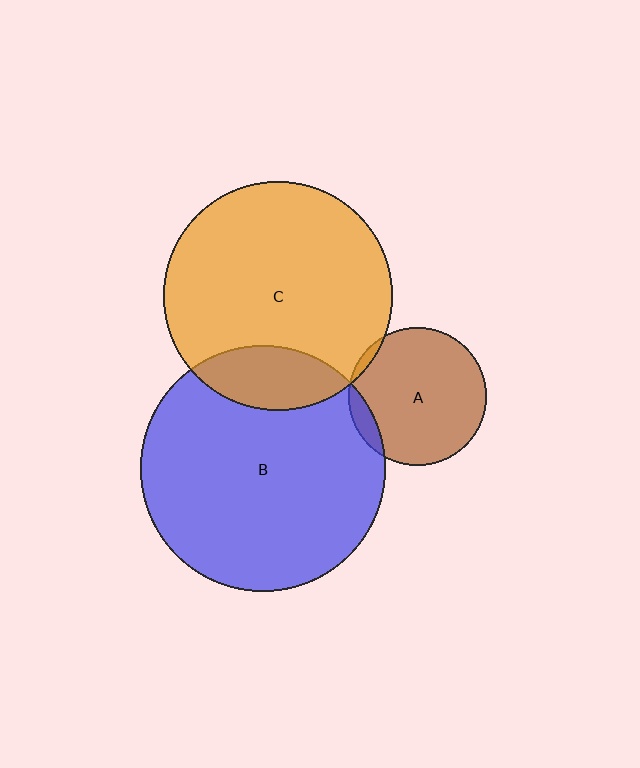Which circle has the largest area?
Circle B (blue).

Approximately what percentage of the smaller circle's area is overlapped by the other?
Approximately 15%.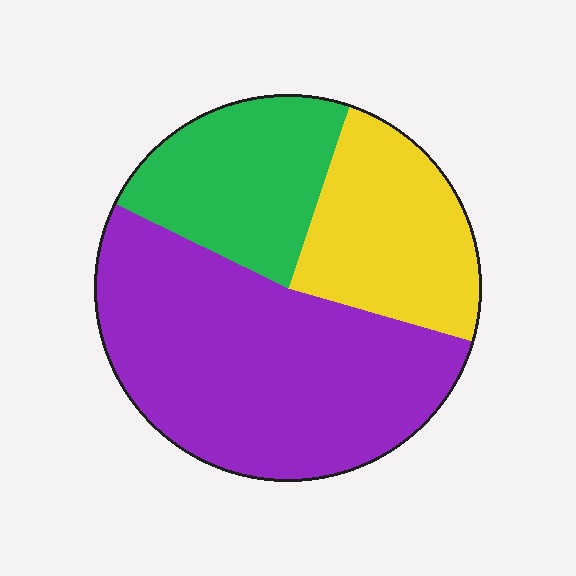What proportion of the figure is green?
Green takes up between a sixth and a third of the figure.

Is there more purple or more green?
Purple.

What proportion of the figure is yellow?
Yellow covers around 25% of the figure.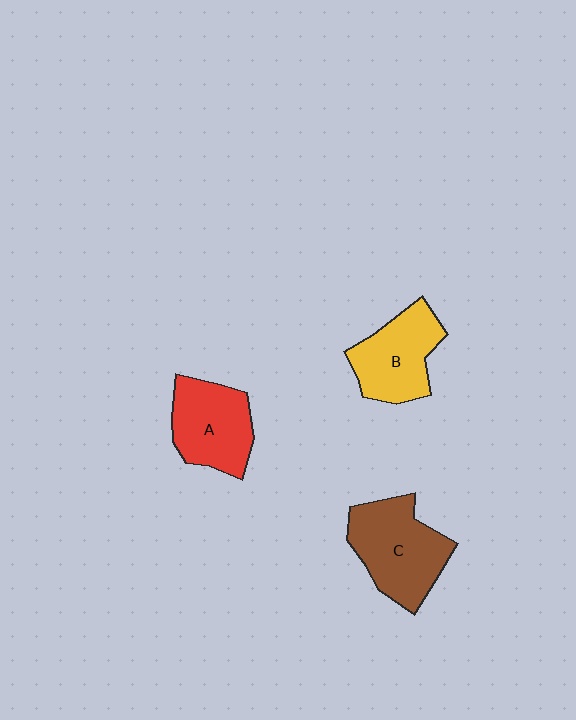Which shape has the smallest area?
Shape B (yellow).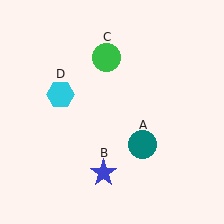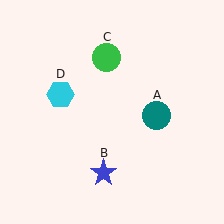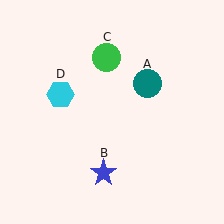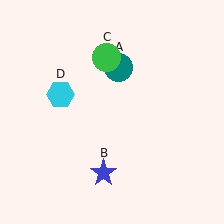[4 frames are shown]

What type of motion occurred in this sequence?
The teal circle (object A) rotated counterclockwise around the center of the scene.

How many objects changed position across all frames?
1 object changed position: teal circle (object A).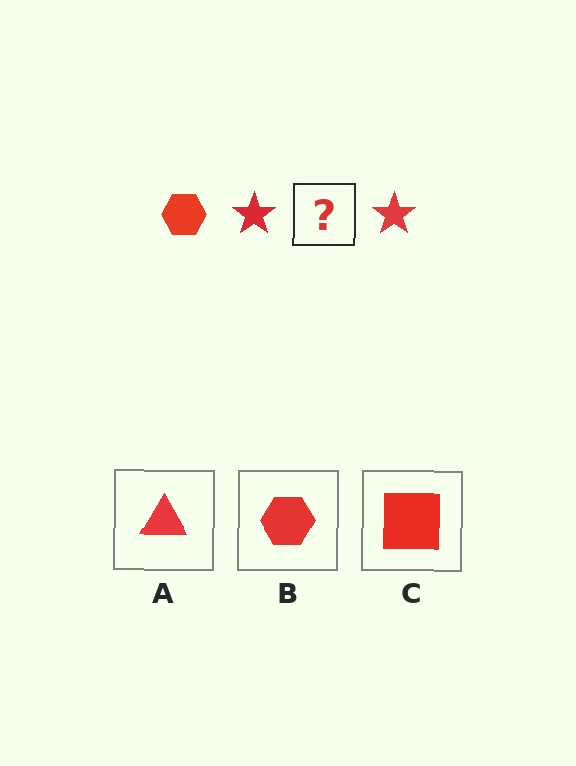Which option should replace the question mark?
Option B.